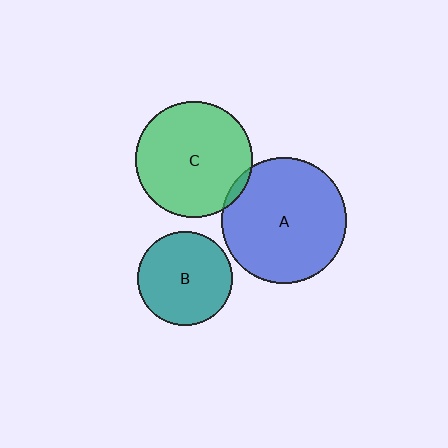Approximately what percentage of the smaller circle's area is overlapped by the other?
Approximately 5%.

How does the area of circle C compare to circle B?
Approximately 1.5 times.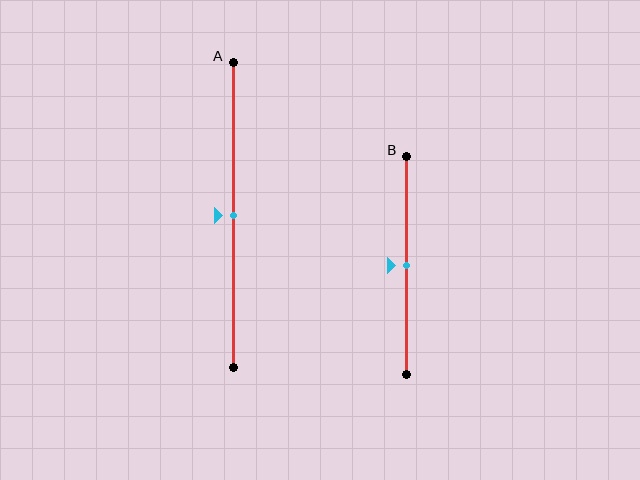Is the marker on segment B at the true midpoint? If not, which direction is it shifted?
Yes, the marker on segment B is at the true midpoint.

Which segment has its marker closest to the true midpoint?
Segment A has its marker closest to the true midpoint.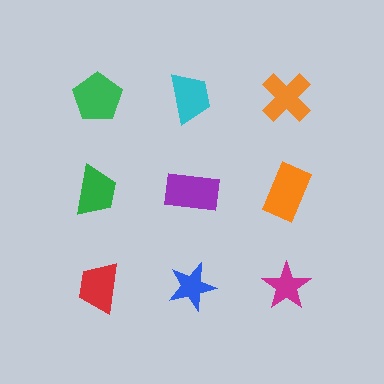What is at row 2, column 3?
An orange rectangle.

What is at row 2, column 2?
A purple rectangle.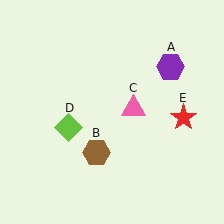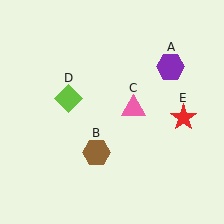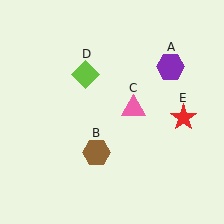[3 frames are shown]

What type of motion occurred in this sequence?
The lime diamond (object D) rotated clockwise around the center of the scene.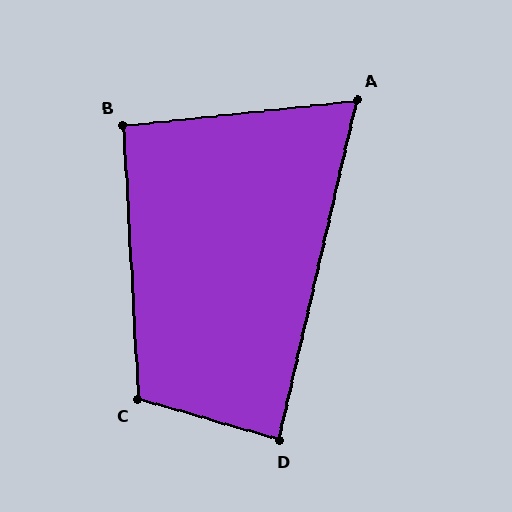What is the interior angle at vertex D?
Approximately 87 degrees (approximately right).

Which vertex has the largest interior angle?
C, at approximately 109 degrees.